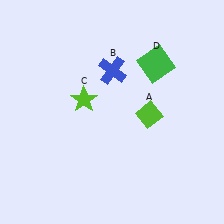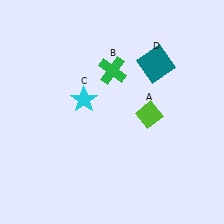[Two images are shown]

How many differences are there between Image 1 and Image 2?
There are 3 differences between the two images.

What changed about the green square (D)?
In Image 1, D is green. In Image 2, it changed to teal.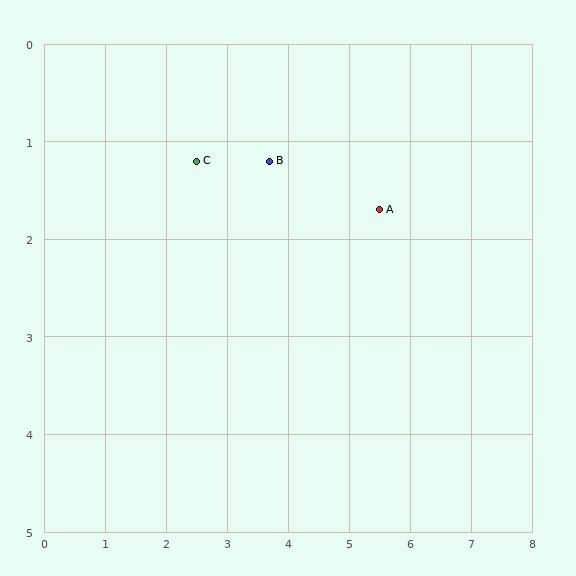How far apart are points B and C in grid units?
Points B and C are about 1.2 grid units apart.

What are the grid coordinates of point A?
Point A is at approximately (5.5, 1.7).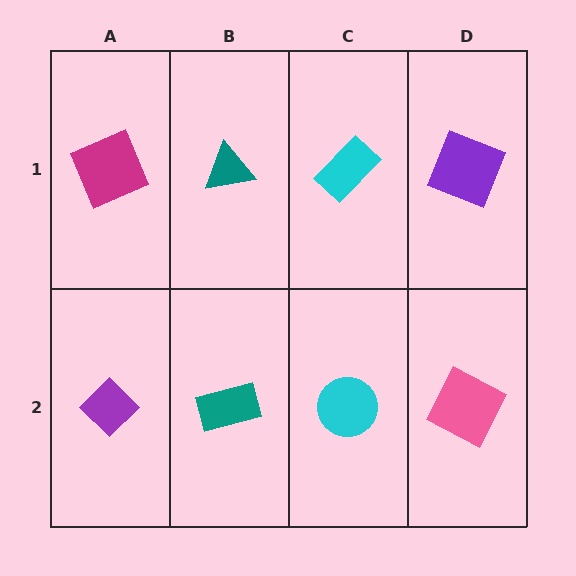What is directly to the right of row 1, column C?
A purple square.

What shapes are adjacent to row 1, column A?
A purple diamond (row 2, column A), a teal triangle (row 1, column B).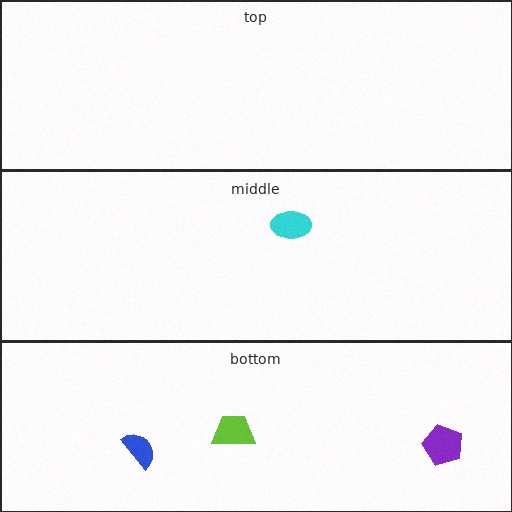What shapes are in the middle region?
The cyan ellipse.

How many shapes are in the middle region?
1.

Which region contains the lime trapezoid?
The bottom region.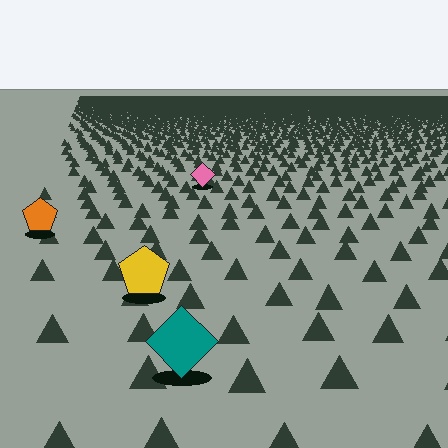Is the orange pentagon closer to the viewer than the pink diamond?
Yes. The orange pentagon is closer — you can tell from the texture gradient: the ground texture is coarser near it.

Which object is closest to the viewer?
The teal diamond is closest. The texture marks near it are larger and more spread out.